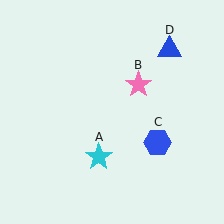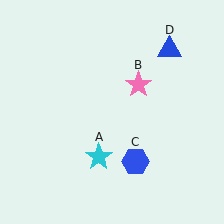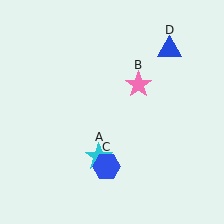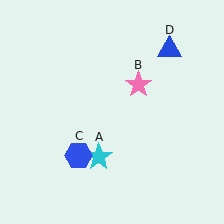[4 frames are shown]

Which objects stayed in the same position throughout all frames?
Cyan star (object A) and pink star (object B) and blue triangle (object D) remained stationary.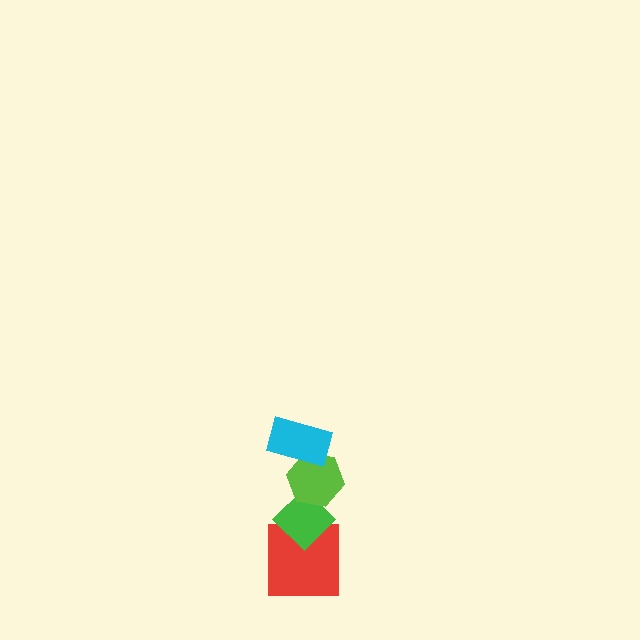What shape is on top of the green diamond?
The lime hexagon is on top of the green diamond.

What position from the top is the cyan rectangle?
The cyan rectangle is 1st from the top.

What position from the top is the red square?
The red square is 4th from the top.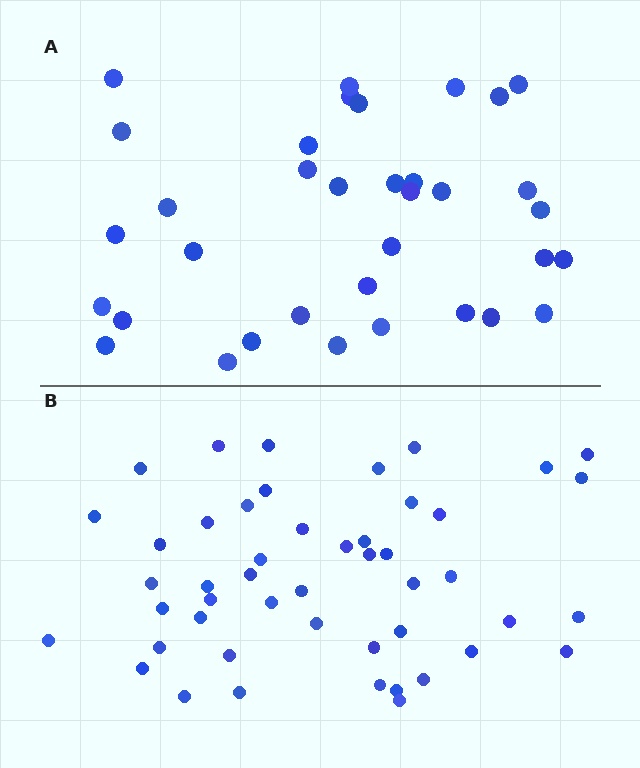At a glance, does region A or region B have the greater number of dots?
Region B (the bottom region) has more dots.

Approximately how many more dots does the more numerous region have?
Region B has approximately 15 more dots than region A.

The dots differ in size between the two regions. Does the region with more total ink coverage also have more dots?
No. Region A has more total ink coverage because its dots are larger, but region B actually contains more individual dots. Total area can be misleading — the number of items is what matters here.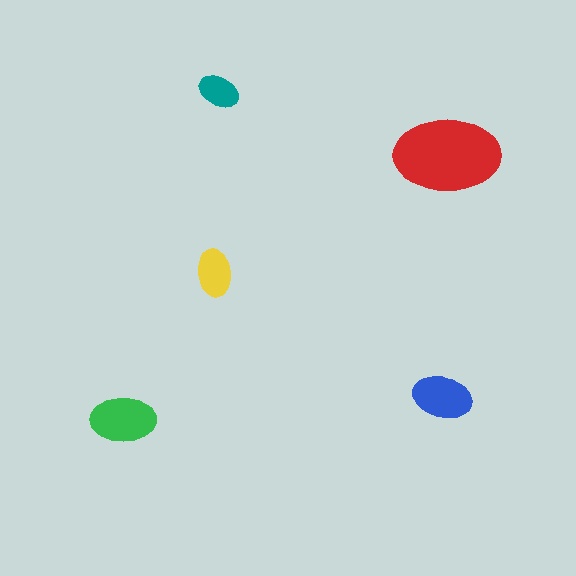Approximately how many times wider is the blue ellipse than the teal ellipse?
About 1.5 times wider.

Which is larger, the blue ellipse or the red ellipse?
The red one.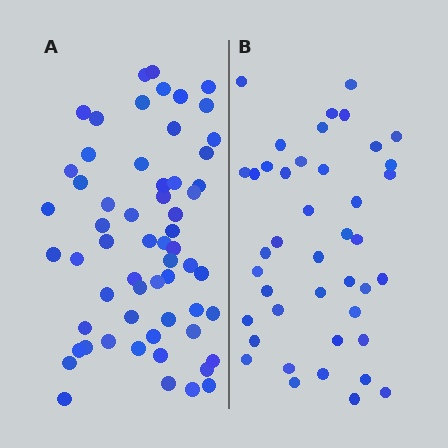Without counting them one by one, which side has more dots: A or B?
Region A (the left region) has more dots.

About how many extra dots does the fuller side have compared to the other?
Region A has approximately 20 more dots than region B.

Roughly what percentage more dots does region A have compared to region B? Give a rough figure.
About 45% more.